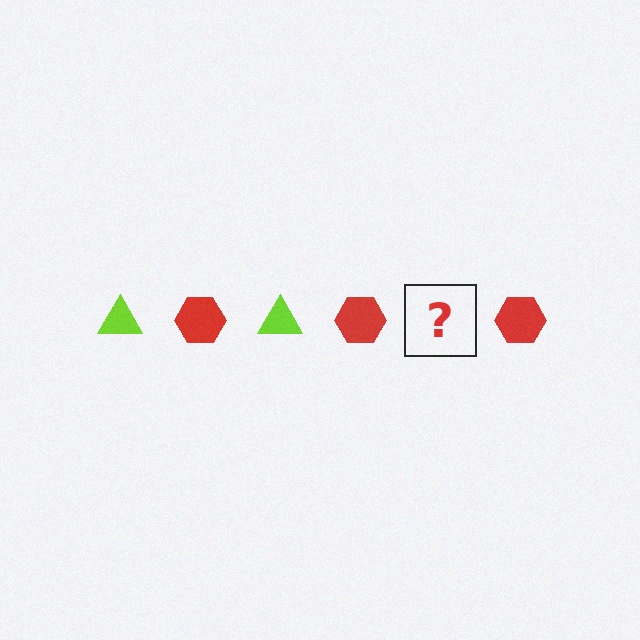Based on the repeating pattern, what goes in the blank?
The blank should be a lime triangle.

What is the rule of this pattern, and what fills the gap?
The rule is that the pattern alternates between lime triangle and red hexagon. The gap should be filled with a lime triangle.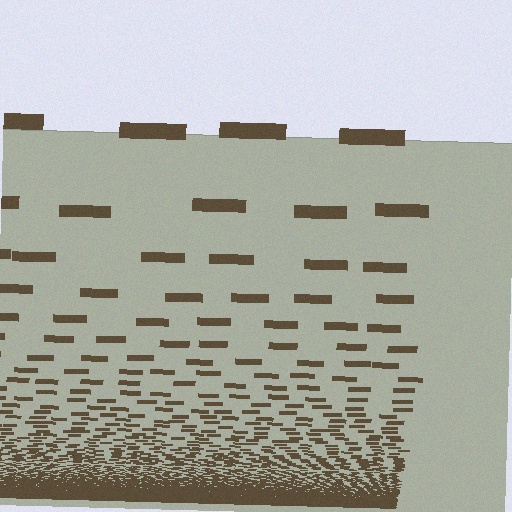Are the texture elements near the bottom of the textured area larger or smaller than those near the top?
Smaller. The gradient is inverted — elements near the bottom are smaller and denser.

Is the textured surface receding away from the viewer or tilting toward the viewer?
The surface appears to tilt toward the viewer. Texture elements get larger and sparser toward the top.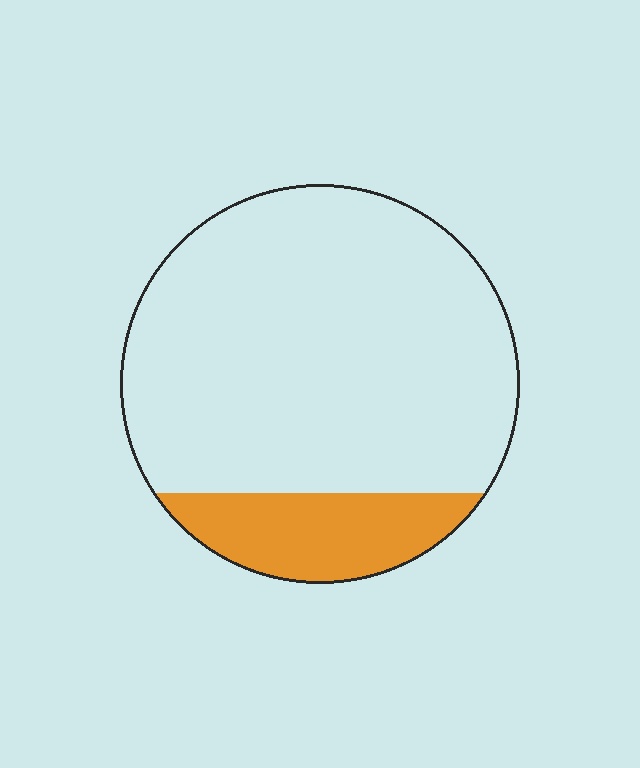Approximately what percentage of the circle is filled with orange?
Approximately 15%.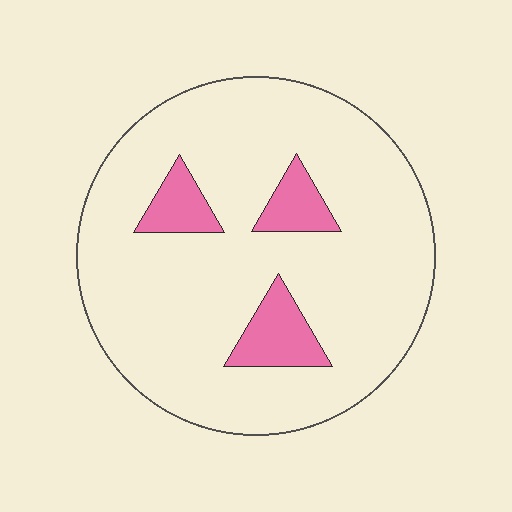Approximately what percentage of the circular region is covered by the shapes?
Approximately 10%.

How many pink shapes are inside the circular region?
3.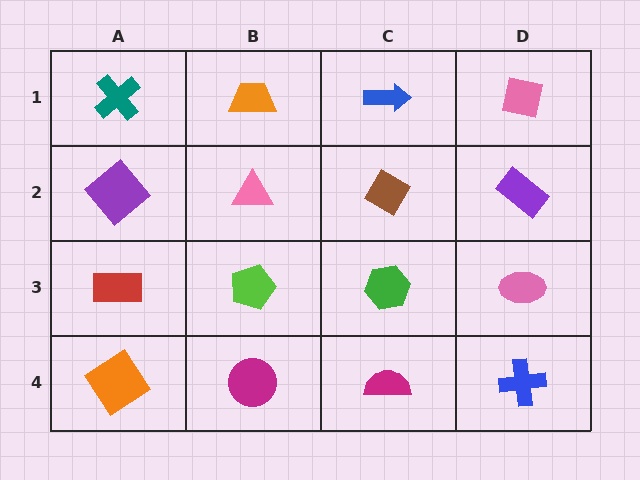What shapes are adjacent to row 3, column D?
A purple rectangle (row 2, column D), a blue cross (row 4, column D), a green hexagon (row 3, column C).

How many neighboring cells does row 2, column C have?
4.